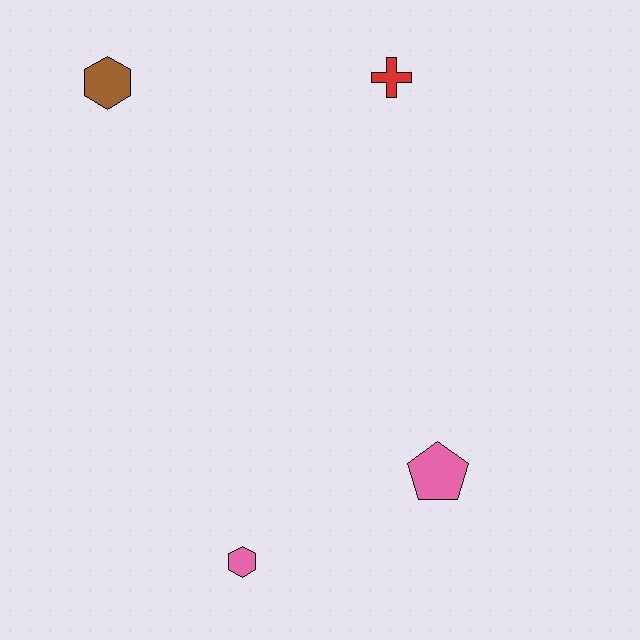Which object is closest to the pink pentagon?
The pink hexagon is closest to the pink pentagon.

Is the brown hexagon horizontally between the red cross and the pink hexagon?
No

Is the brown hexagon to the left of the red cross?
Yes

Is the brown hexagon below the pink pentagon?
No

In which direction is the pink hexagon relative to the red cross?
The pink hexagon is below the red cross.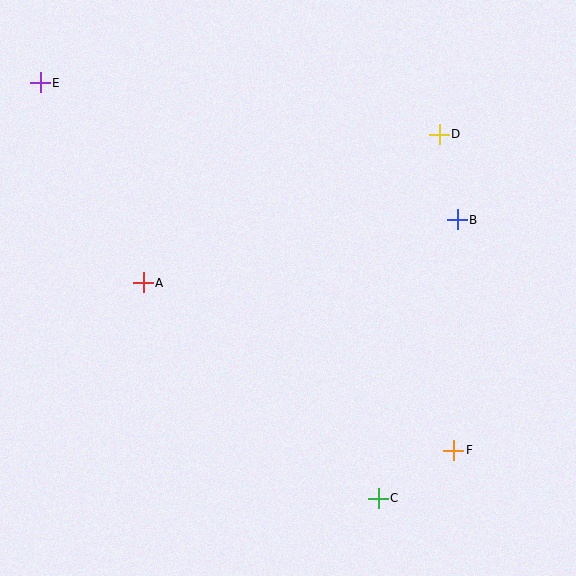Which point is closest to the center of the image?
Point A at (143, 283) is closest to the center.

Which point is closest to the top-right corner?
Point D is closest to the top-right corner.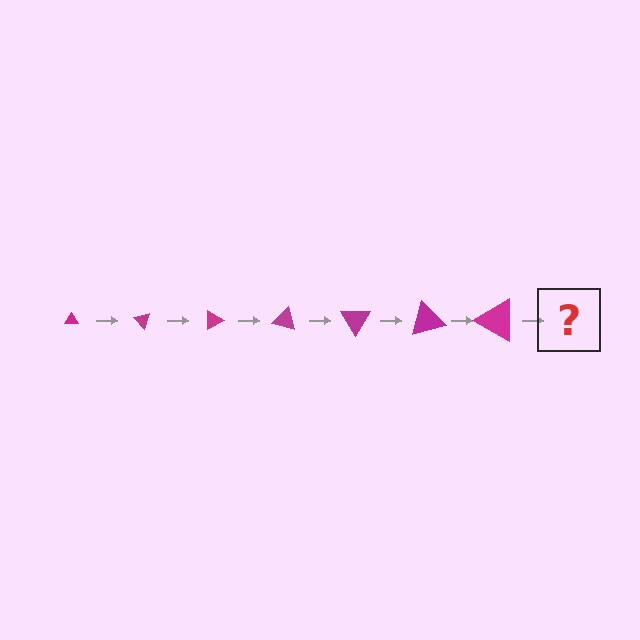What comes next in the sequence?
The next element should be a triangle, larger than the previous one and rotated 315 degrees from the start.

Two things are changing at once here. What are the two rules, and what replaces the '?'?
The two rules are that the triangle grows larger each step and it rotates 45 degrees each step. The '?' should be a triangle, larger than the previous one and rotated 315 degrees from the start.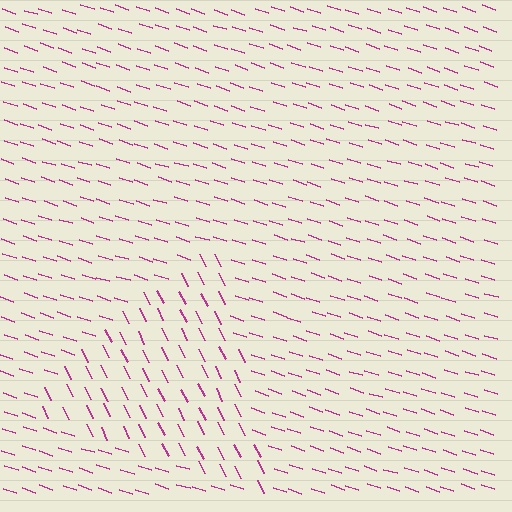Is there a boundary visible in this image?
Yes, there is a texture boundary formed by a change in line orientation.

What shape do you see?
I see a triangle.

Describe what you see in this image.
The image is filled with small magenta line segments. A triangle region in the image has lines oriented differently from the surrounding lines, creating a visible texture boundary.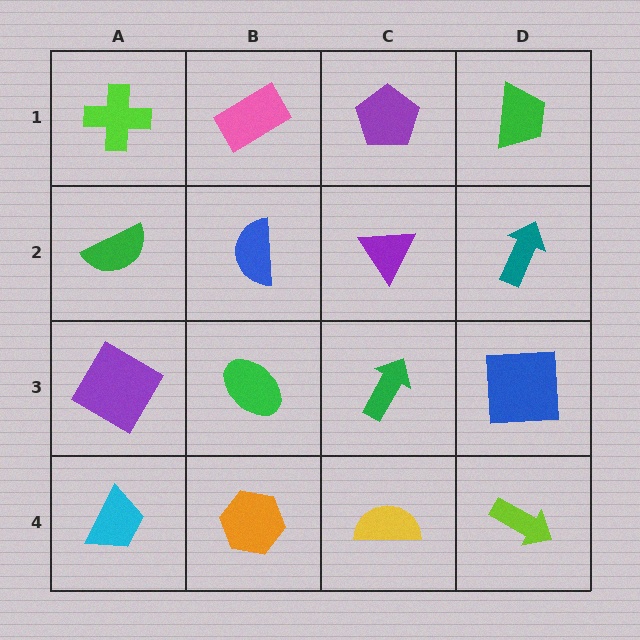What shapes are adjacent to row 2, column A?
A lime cross (row 1, column A), a purple diamond (row 3, column A), a blue semicircle (row 2, column B).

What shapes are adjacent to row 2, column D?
A green trapezoid (row 1, column D), a blue square (row 3, column D), a purple triangle (row 2, column C).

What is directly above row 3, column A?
A green semicircle.